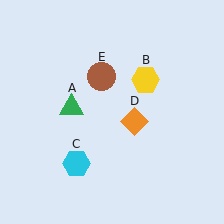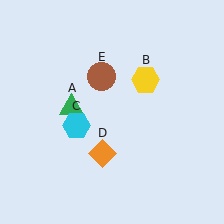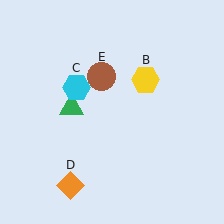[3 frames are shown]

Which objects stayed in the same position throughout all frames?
Green triangle (object A) and yellow hexagon (object B) and brown circle (object E) remained stationary.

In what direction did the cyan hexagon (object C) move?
The cyan hexagon (object C) moved up.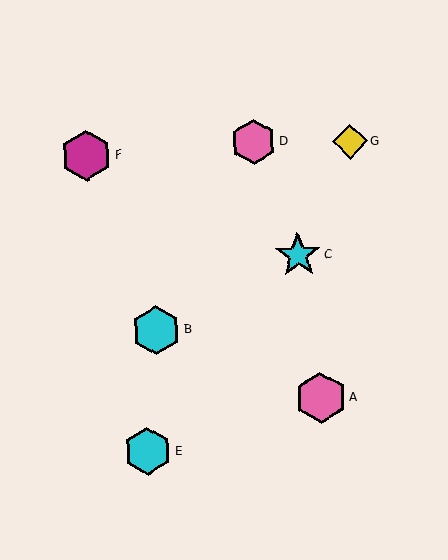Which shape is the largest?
The pink hexagon (labeled A) is the largest.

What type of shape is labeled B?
Shape B is a cyan hexagon.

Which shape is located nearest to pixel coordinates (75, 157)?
The magenta hexagon (labeled F) at (87, 156) is nearest to that location.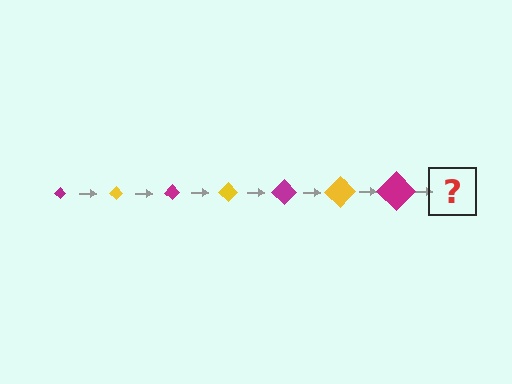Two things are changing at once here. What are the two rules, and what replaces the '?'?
The two rules are that the diamond grows larger each step and the color cycles through magenta and yellow. The '?' should be a yellow diamond, larger than the previous one.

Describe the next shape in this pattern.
It should be a yellow diamond, larger than the previous one.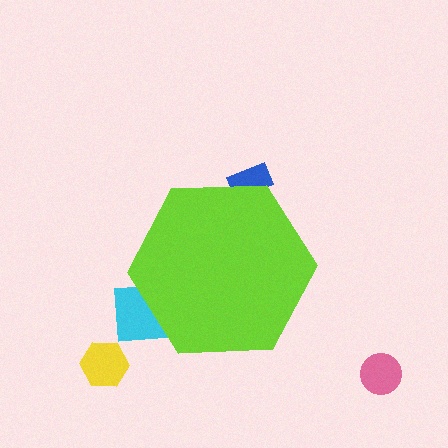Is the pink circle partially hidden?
No, the pink circle is fully visible.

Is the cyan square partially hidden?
Yes, the cyan square is partially hidden behind the lime hexagon.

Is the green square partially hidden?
Yes, the green square is partially hidden behind the lime hexagon.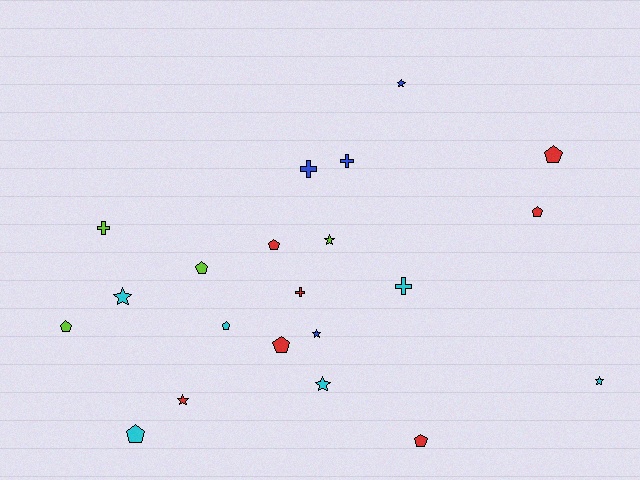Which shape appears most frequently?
Pentagon, with 9 objects.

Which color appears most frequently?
Red, with 7 objects.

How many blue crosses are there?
There are 2 blue crosses.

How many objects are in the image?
There are 21 objects.